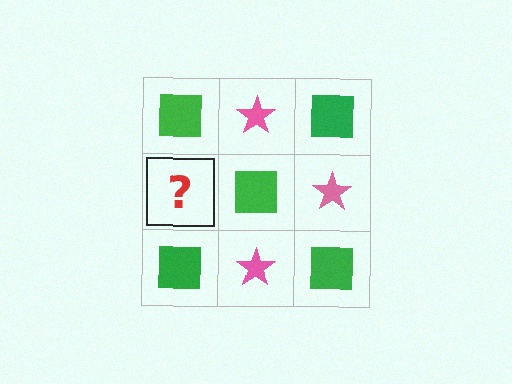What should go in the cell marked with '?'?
The missing cell should contain a pink star.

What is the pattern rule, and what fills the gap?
The rule is that it alternates green square and pink star in a checkerboard pattern. The gap should be filled with a pink star.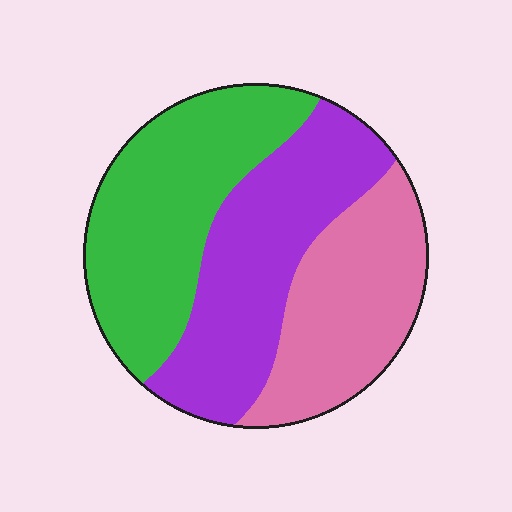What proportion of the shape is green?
Green takes up between a quarter and a half of the shape.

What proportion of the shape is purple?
Purple covers around 35% of the shape.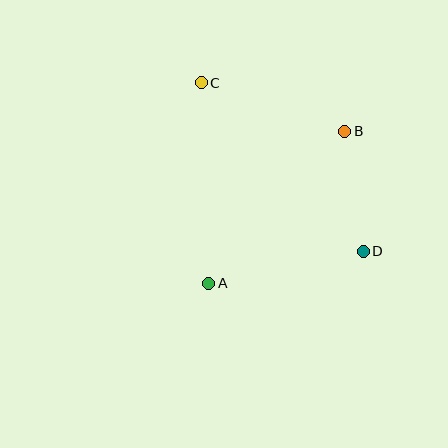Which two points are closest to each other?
Points B and D are closest to each other.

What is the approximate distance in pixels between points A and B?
The distance between A and B is approximately 204 pixels.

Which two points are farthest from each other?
Points C and D are farthest from each other.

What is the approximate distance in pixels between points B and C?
The distance between B and C is approximately 151 pixels.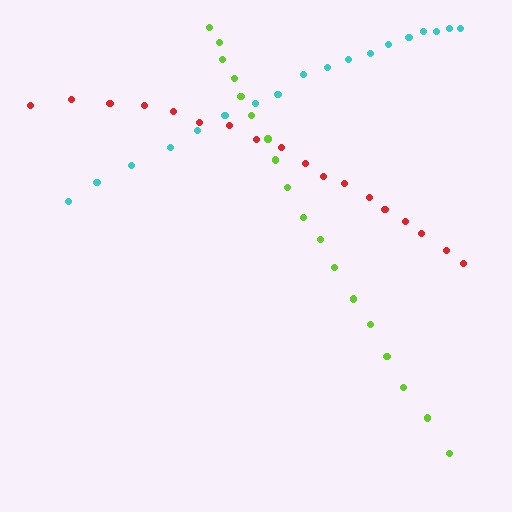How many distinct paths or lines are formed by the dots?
There are 3 distinct paths.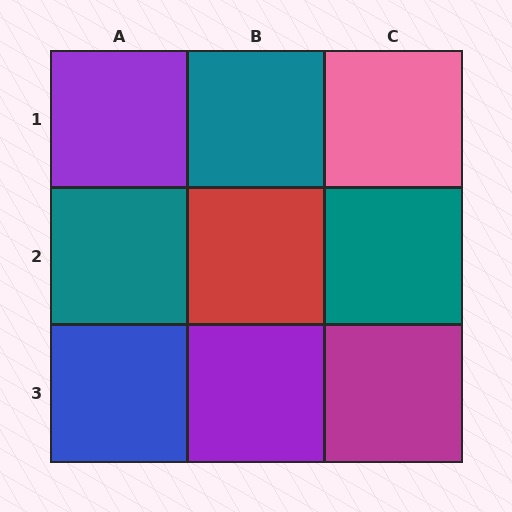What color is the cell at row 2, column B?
Red.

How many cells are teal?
3 cells are teal.